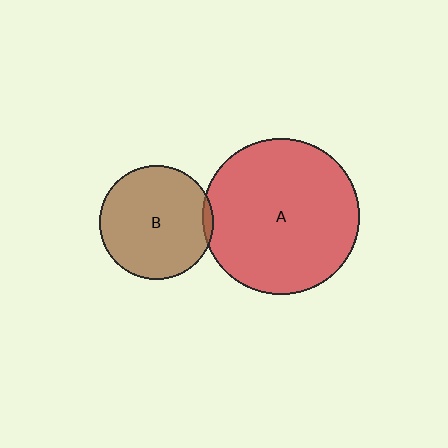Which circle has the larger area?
Circle A (red).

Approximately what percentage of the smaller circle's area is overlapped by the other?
Approximately 5%.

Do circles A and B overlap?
Yes.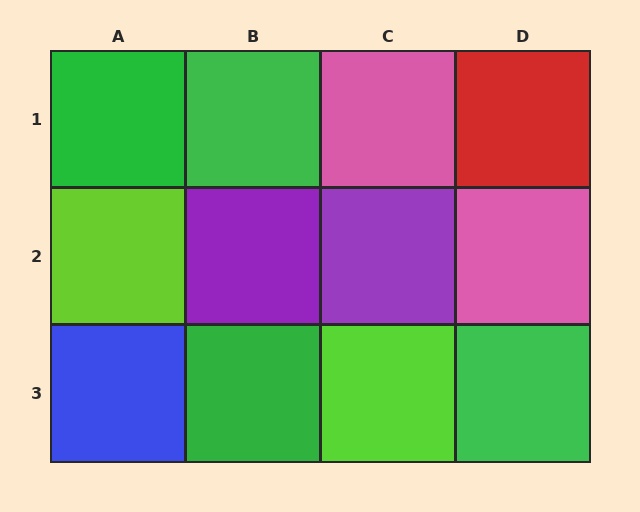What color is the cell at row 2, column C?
Purple.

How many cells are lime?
2 cells are lime.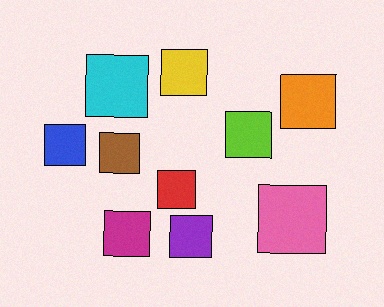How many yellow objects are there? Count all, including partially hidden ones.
There is 1 yellow object.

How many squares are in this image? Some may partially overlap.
There are 10 squares.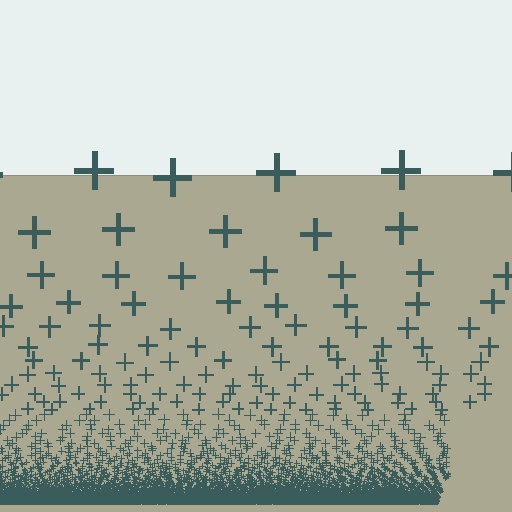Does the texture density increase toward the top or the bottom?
Density increases toward the bottom.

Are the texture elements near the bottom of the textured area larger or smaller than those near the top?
Smaller. The gradient is inverted — elements near the bottom are smaller and denser.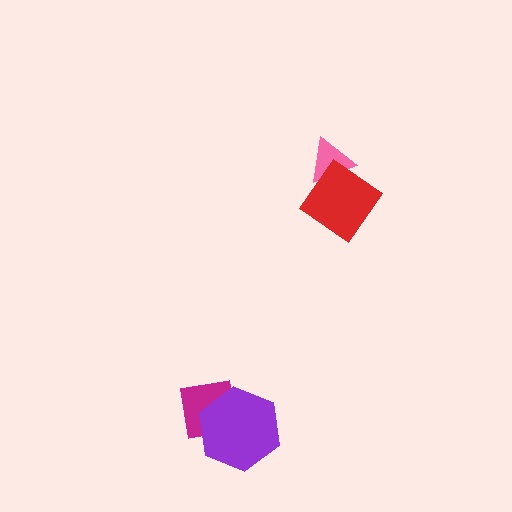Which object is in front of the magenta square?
The purple hexagon is in front of the magenta square.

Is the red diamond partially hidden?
No, no other shape covers it.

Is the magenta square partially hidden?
Yes, it is partially covered by another shape.